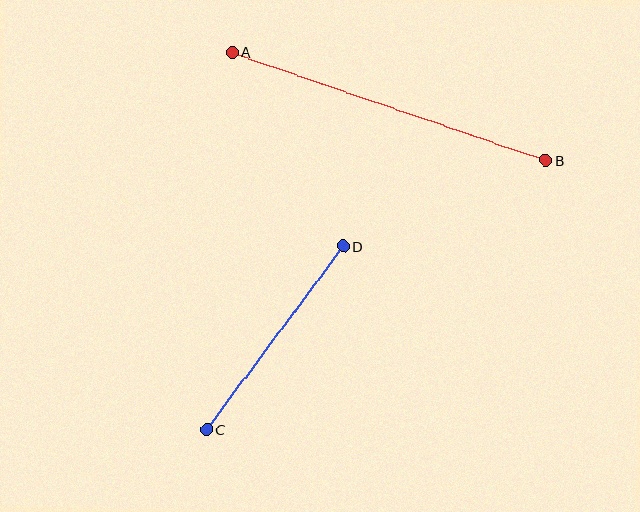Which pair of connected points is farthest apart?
Points A and B are farthest apart.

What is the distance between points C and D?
The distance is approximately 228 pixels.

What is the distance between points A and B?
The distance is approximately 332 pixels.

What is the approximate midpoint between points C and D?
The midpoint is at approximately (275, 338) pixels.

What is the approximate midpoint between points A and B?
The midpoint is at approximately (389, 106) pixels.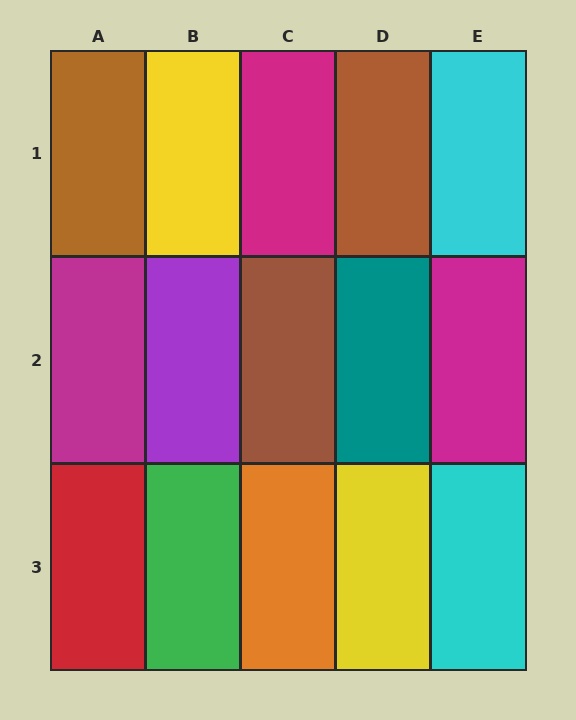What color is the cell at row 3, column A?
Red.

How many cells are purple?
1 cell is purple.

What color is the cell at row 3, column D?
Yellow.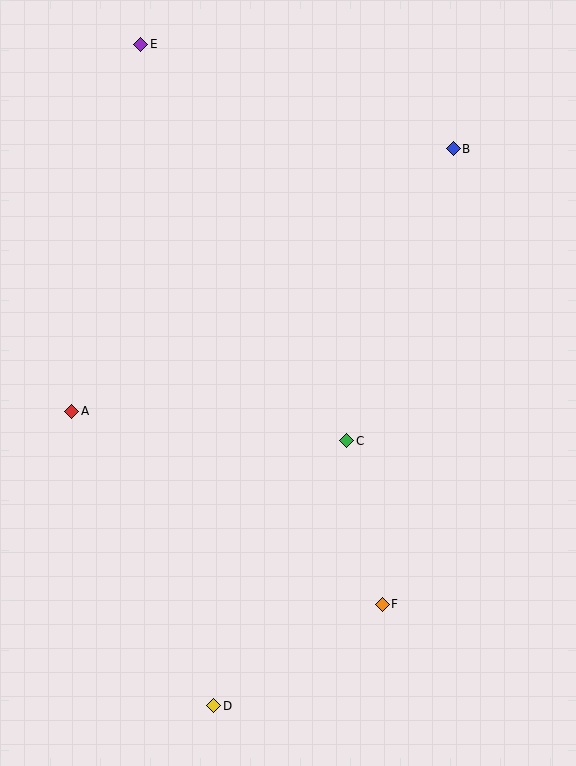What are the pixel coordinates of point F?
Point F is at (382, 604).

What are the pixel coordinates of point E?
Point E is at (141, 44).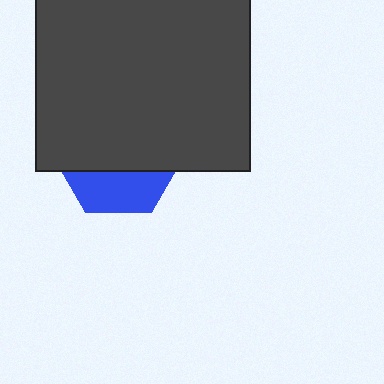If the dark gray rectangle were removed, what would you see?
You would see the complete blue hexagon.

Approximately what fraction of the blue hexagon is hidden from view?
Roughly 67% of the blue hexagon is hidden behind the dark gray rectangle.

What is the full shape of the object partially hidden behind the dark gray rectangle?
The partially hidden object is a blue hexagon.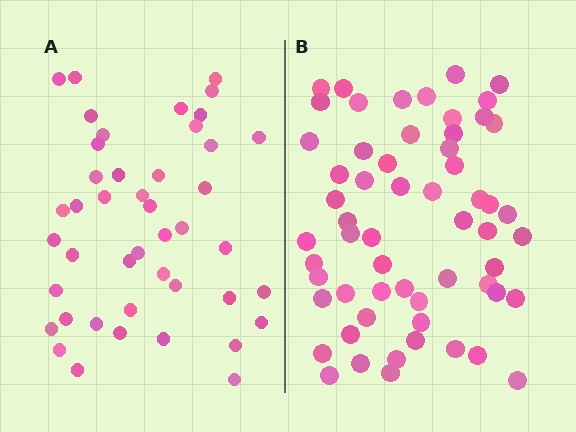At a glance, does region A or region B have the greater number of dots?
Region B (the right region) has more dots.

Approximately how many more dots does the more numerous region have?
Region B has approximately 15 more dots than region A.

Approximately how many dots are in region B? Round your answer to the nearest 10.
About 60 dots. (The exact count is 59, which rounds to 60.)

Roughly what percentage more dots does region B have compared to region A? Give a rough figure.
About 35% more.